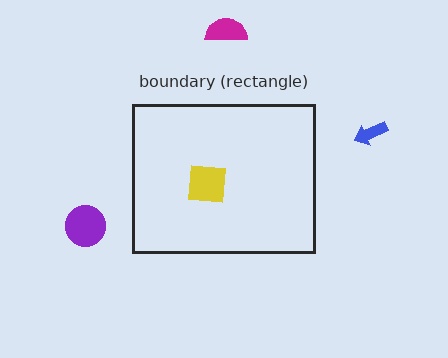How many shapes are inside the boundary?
1 inside, 3 outside.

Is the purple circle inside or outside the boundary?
Outside.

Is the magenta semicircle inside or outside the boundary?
Outside.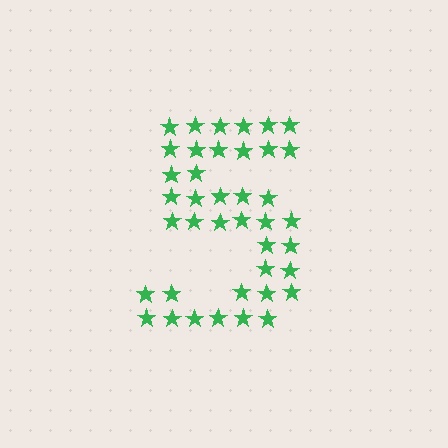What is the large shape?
The large shape is the digit 5.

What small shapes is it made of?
It is made of small stars.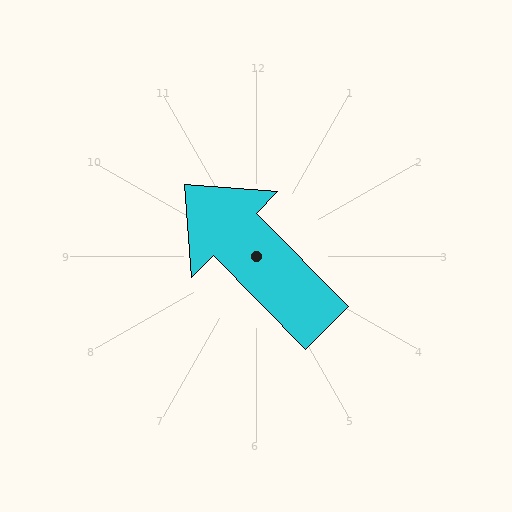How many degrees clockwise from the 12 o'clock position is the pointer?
Approximately 315 degrees.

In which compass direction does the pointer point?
Northwest.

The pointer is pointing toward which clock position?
Roughly 11 o'clock.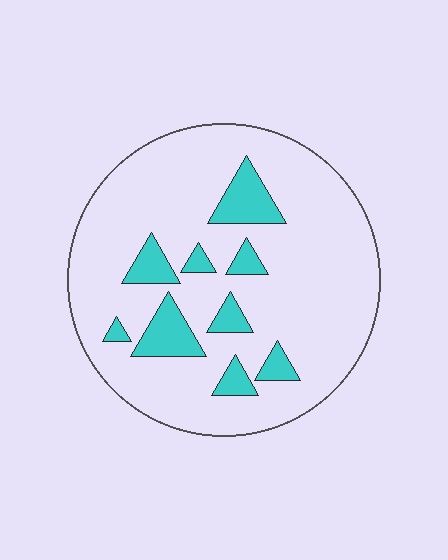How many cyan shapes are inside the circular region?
9.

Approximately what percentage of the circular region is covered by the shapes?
Approximately 15%.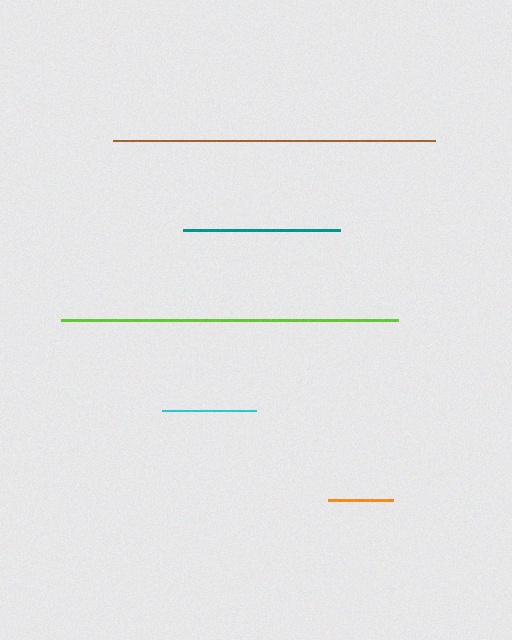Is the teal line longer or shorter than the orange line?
The teal line is longer than the orange line.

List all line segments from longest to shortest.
From longest to shortest: lime, brown, teal, cyan, orange.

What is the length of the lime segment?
The lime segment is approximately 337 pixels long.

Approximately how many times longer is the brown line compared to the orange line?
The brown line is approximately 5.0 times the length of the orange line.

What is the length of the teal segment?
The teal segment is approximately 158 pixels long.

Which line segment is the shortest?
The orange line is the shortest at approximately 65 pixels.